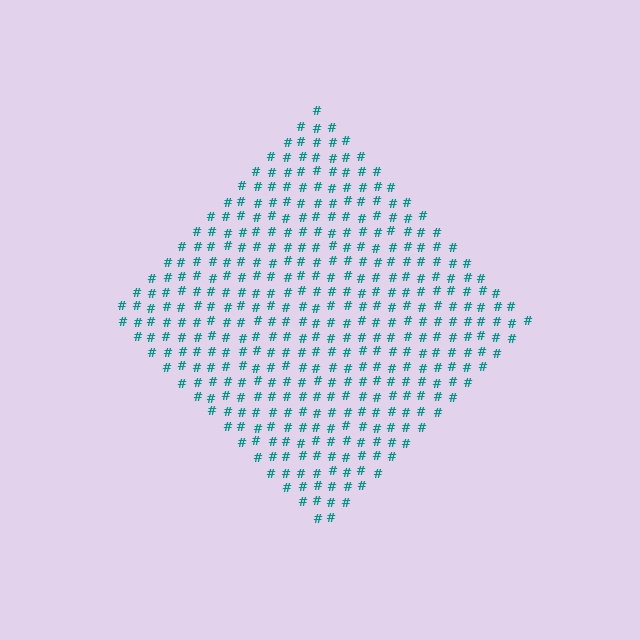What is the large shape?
The large shape is a diamond.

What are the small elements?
The small elements are hash symbols.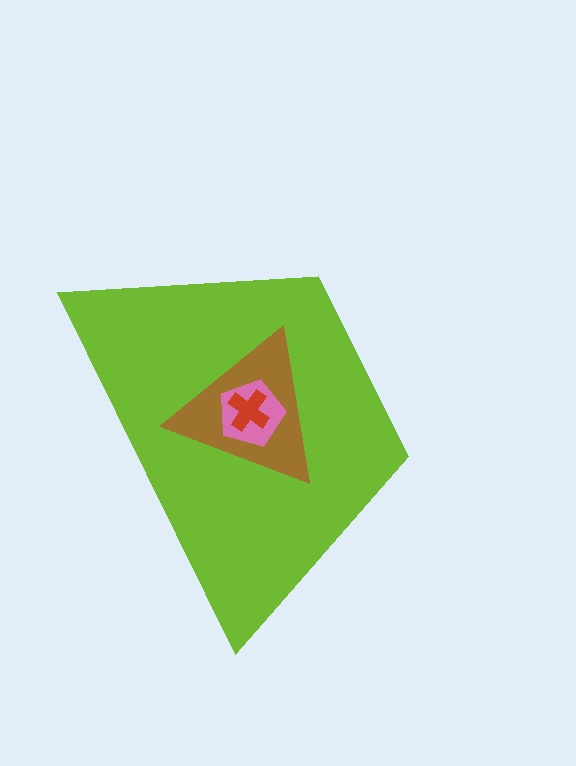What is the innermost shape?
The red cross.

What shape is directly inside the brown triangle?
The pink pentagon.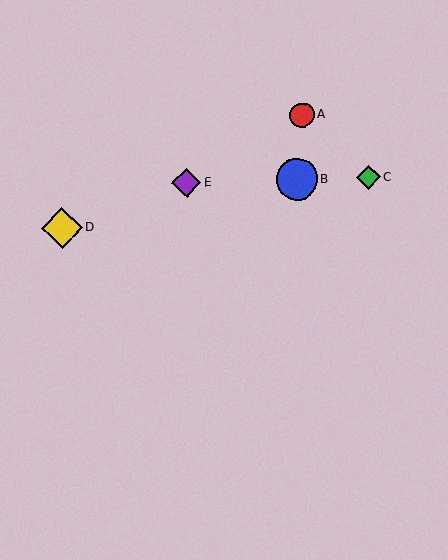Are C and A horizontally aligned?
No, C is at y≈177 and A is at y≈115.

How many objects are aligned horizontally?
3 objects (B, C, E) are aligned horizontally.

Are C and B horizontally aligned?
Yes, both are at y≈177.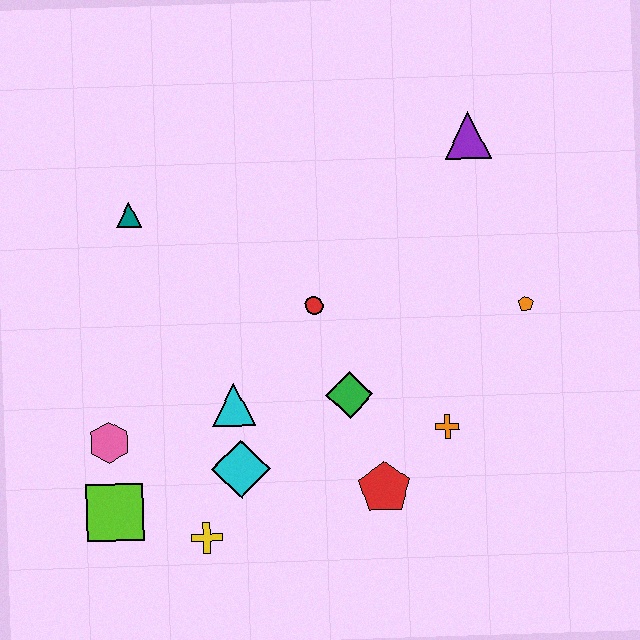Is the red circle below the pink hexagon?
No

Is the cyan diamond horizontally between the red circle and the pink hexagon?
Yes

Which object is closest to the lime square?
The pink hexagon is closest to the lime square.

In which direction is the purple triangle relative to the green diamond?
The purple triangle is above the green diamond.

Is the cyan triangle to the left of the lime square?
No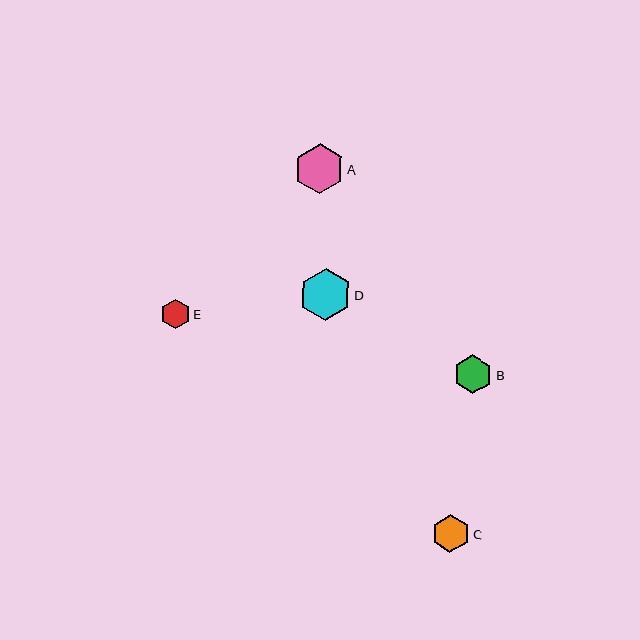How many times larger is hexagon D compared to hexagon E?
Hexagon D is approximately 1.8 times the size of hexagon E.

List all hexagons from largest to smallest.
From largest to smallest: D, A, B, C, E.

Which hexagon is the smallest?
Hexagon E is the smallest with a size of approximately 30 pixels.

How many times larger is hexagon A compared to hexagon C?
Hexagon A is approximately 1.3 times the size of hexagon C.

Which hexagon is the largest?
Hexagon D is the largest with a size of approximately 52 pixels.